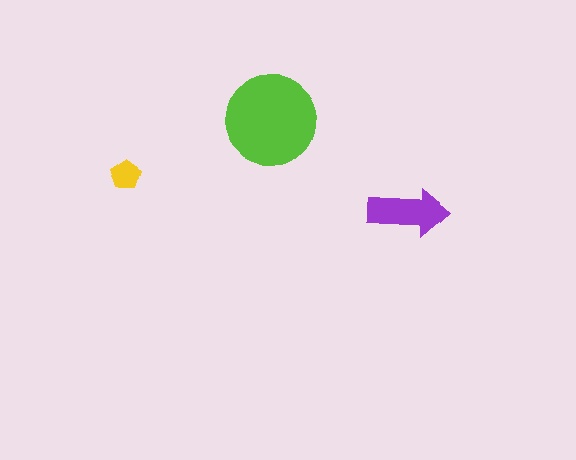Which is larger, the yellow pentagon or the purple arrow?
The purple arrow.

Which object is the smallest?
The yellow pentagon.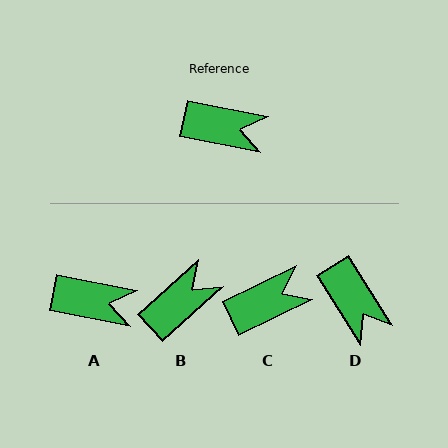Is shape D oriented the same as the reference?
No, it is off by about 47 degrees.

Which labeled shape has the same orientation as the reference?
A.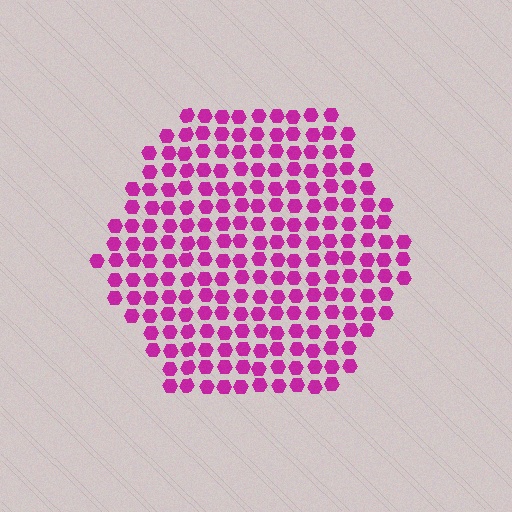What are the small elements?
The small elements are hexagons.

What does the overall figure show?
The overall figure shows a hexagon.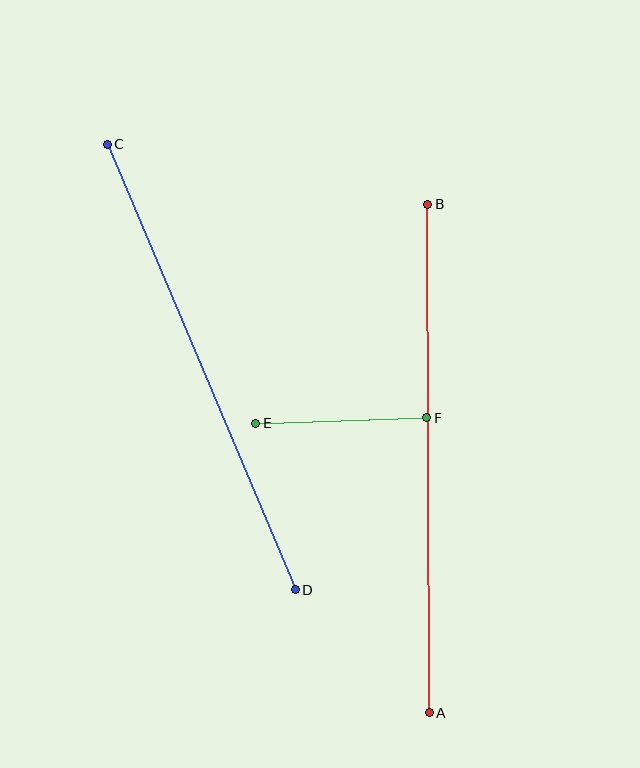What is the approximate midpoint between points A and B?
The midpoint is at approximately (428, 459) pixels.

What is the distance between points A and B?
The distance is approximately 508 pixels.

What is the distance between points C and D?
The distance is approximately 484 pixels.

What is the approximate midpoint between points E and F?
The midpoint is at approximately (341, 420) pixels.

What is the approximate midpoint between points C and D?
The midpoint is at approximately (201, 367) pixels.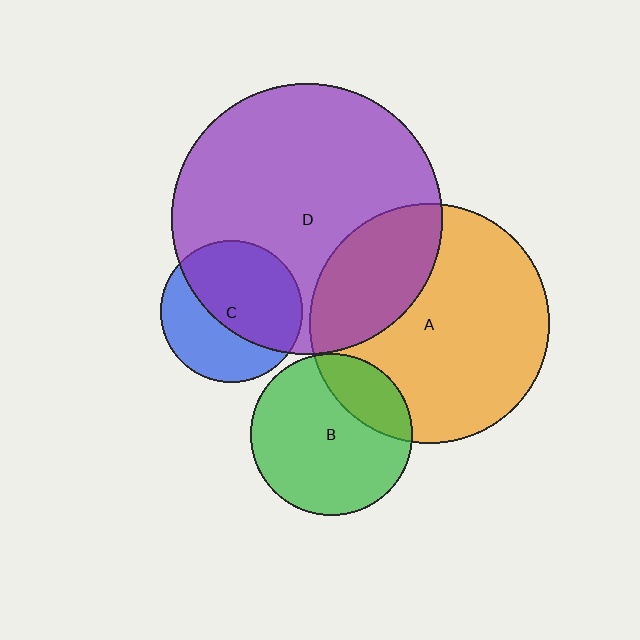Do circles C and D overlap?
Yes.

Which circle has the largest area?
Circle D (purple).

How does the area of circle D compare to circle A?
Approximately 1.3 times.